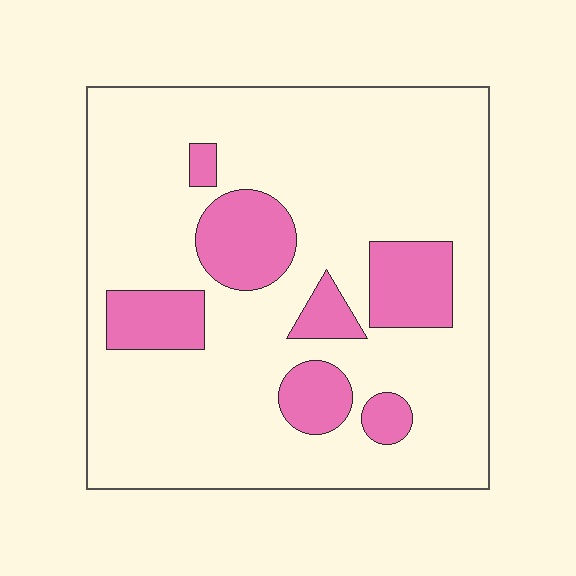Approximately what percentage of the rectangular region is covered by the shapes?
Approximately 20%.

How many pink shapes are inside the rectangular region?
7.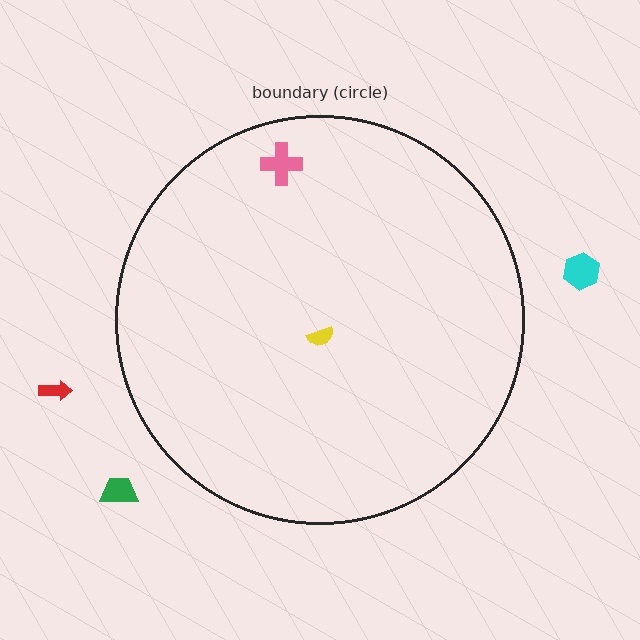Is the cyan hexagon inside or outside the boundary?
Outside.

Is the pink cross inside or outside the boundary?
Inside.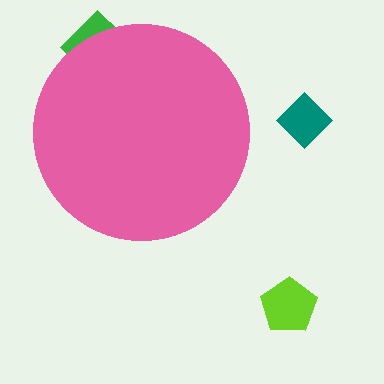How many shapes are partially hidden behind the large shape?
1 shape is partially hidden.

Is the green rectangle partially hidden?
Yes, the green rectangle is partially hidden behind the pink circle.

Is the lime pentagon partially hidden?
No, the lime pentagon is fully visible.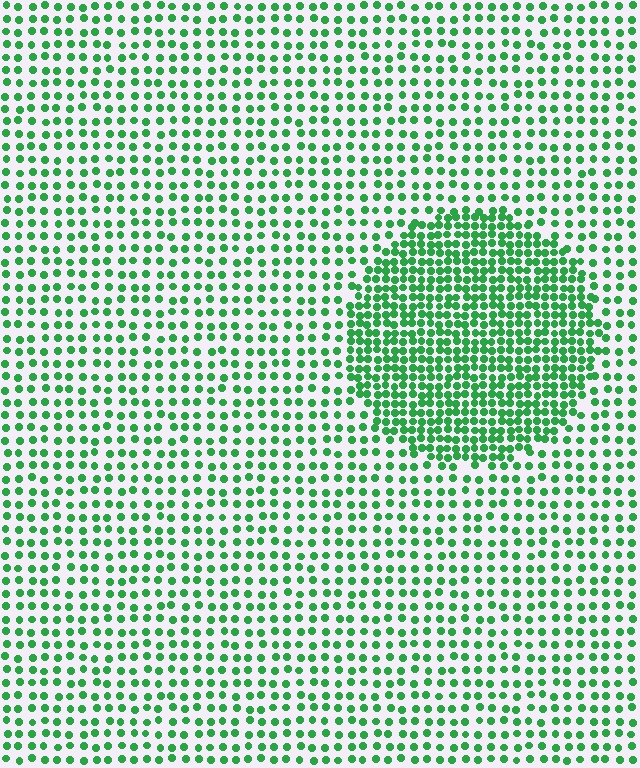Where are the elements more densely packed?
The elements are more densely packed inside the circle boundary.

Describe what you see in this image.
The image contains small green elements arranged at two different densities. A circle-shaped region is visible where the elements are more densely packed than the surrounding area.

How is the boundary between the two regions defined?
The boundary is defined by a change in element density (approximately 2.1x ratio). All elements are the same color, size, and shape.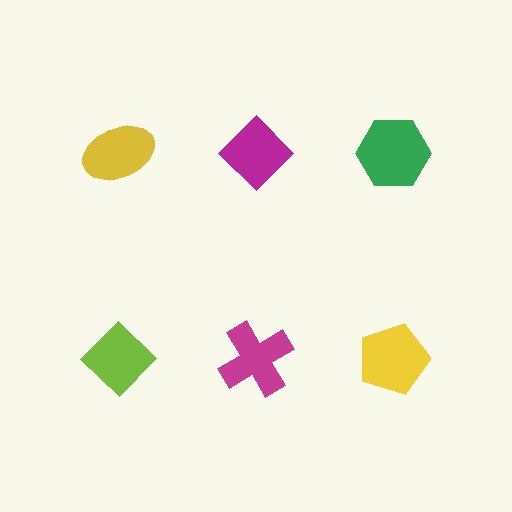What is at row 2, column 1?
A lime diamond.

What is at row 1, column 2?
A magenta diamond.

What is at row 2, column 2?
A magenta cross.